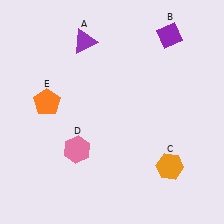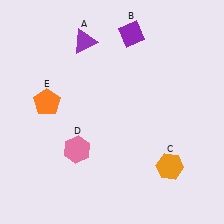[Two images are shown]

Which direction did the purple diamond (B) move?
The purple diamond (B) moved left.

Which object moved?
The purple diamond (B) moved left.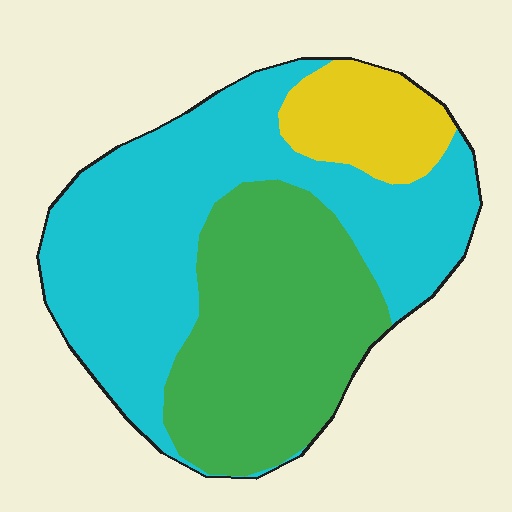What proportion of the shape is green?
Green covers roughly 35% of the shape.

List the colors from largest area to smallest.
From largest to smallest: cyan, green, yellow.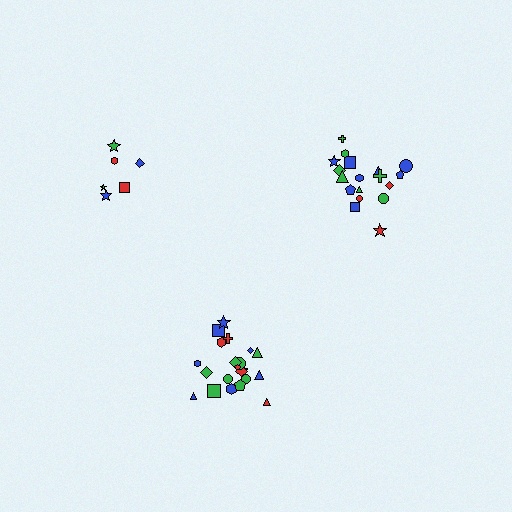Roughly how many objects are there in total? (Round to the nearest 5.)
Roughly 45 objects in total.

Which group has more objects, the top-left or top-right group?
The top-right group.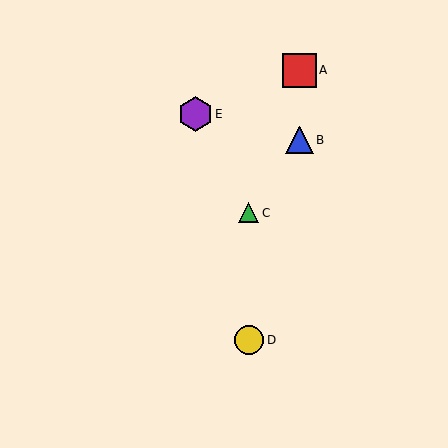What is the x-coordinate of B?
Object B is at x≈299.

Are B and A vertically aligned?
Yes, both are at x≈299.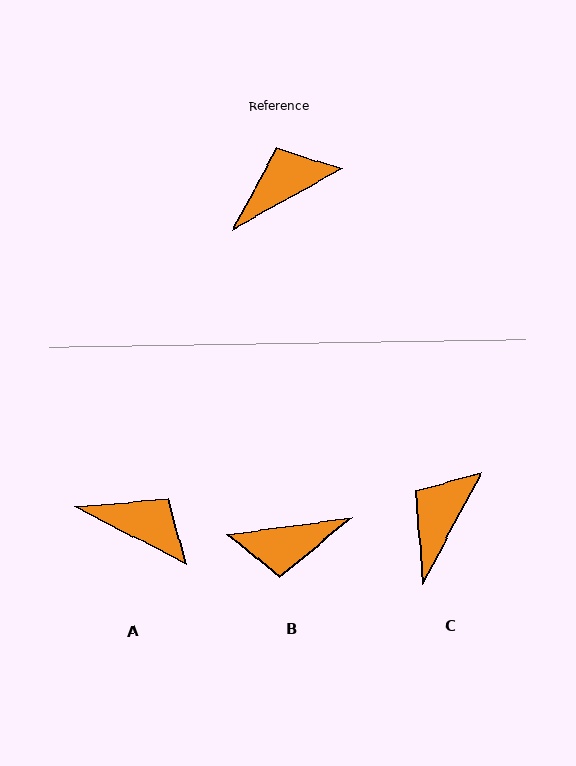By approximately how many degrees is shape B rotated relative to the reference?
Approximately 158 degrees counter-clockwise.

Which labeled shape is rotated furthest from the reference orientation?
B, about 158 degrees away.